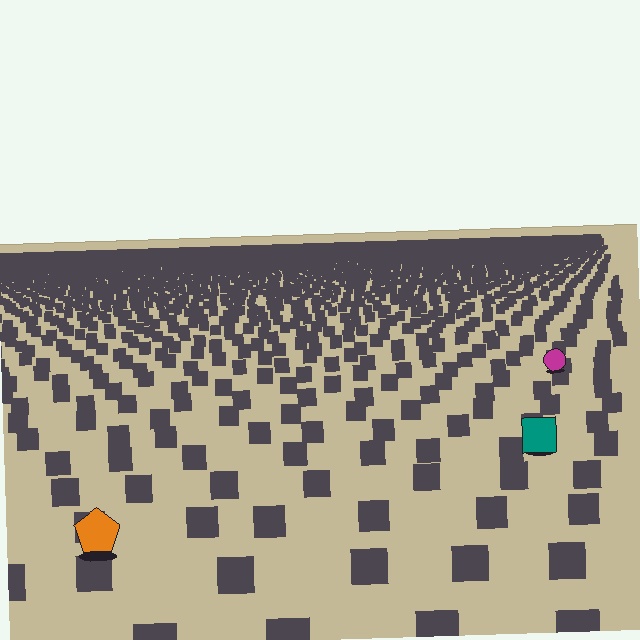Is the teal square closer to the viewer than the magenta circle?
Yes. The teal square is closer — you can tell from the texture gradient: the ground texture is coarser near it.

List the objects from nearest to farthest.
From nearest to farthest: the orange pentagon, the teal square, the magenta circle.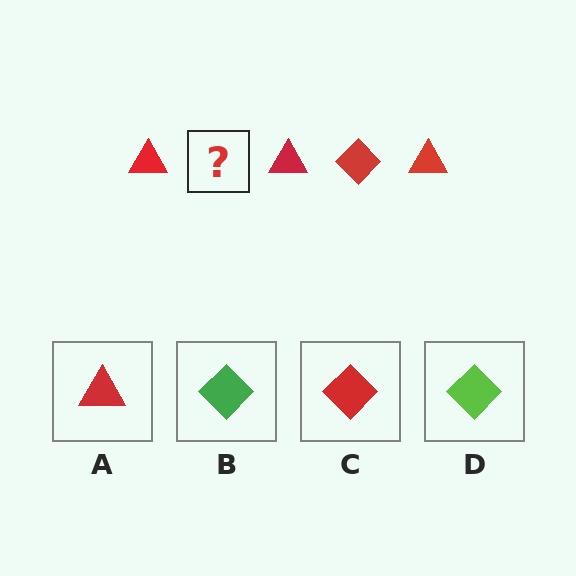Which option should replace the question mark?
Option C.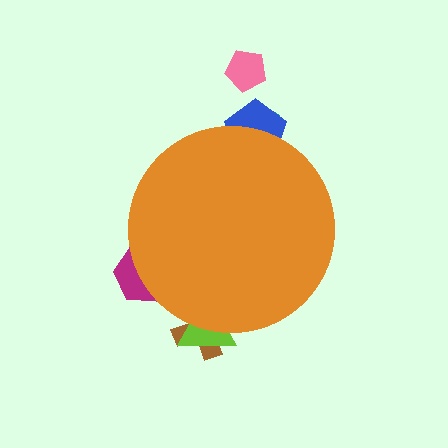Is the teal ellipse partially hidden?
Yes, the teal ellipse is partially hidden behind the orange circle.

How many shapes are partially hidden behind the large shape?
5 shapes are partially hidden.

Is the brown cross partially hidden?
Yes, the brown cross is partially hidden behind the orange circle.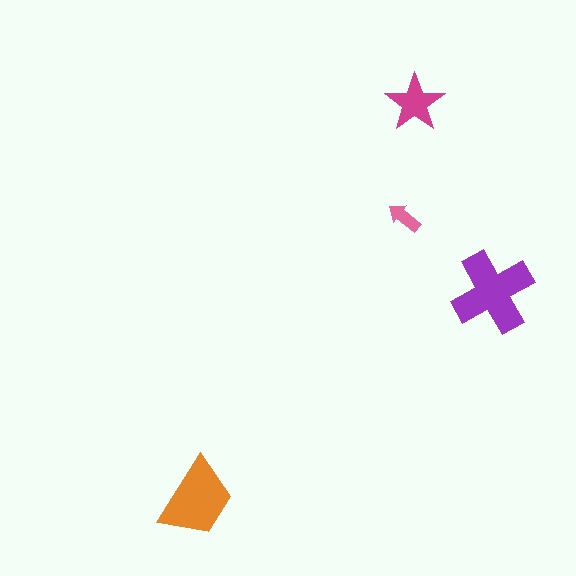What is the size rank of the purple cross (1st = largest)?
1st.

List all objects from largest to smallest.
The purple cross, the orange trapezoid, the magenta star, the pink arrow.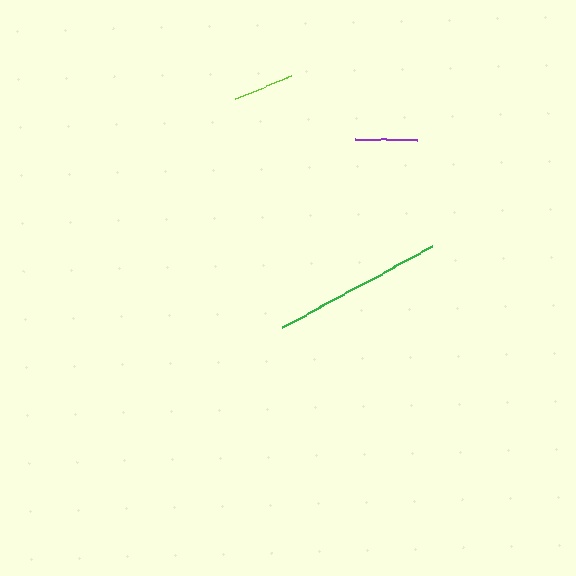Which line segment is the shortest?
The lime line is the shortest at approximately 61 pixels.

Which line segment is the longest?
The green line is the longest at approximately 170 pixels.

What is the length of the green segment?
The green segment is approximately 170 pixels long.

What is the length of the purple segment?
The purple segment is approximately 62 pixels long.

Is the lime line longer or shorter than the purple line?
The purple line is longer than the lime line.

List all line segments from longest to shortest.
From longest to shortest: green, purple, lime.